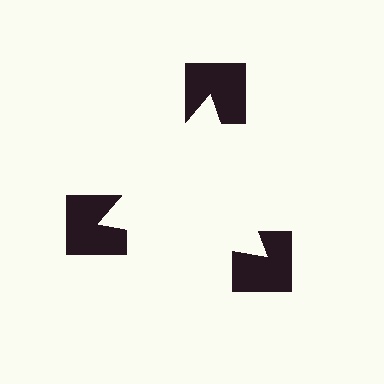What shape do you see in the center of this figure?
An illusory triangle — its edges are inferred from the aligned wedge cuts in the notched squares, not physically drawn.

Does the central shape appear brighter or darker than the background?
It typically appears slightly brighter than the background, even though no actual brightness change is drawn.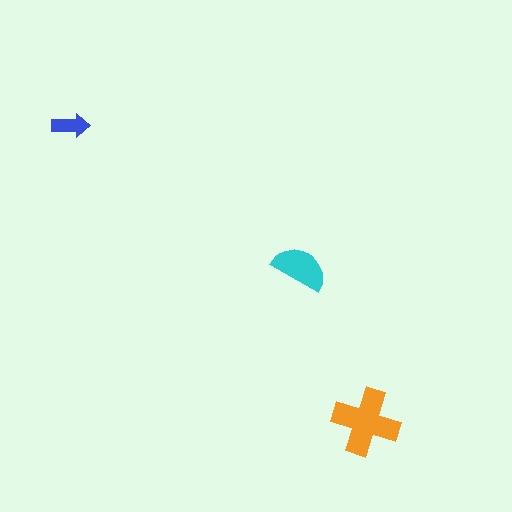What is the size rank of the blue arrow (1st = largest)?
3rd.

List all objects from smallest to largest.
The blue arrow, the cyan semicircle, the orange cross.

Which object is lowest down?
The orange cross is bottommost.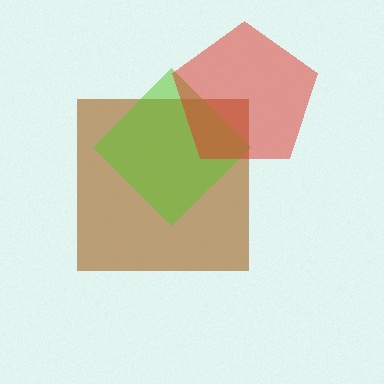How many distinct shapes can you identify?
There are 3 distinct shapes: a brown square, a lime diamond, a red pentagon.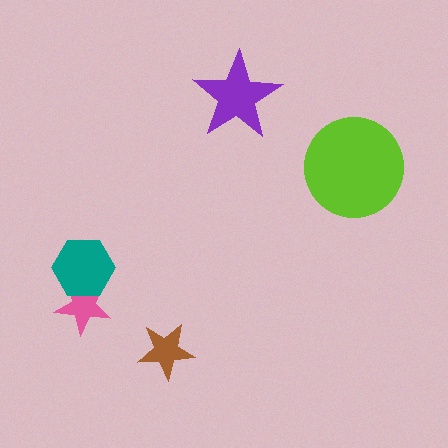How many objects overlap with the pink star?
1 object overlaps with the pink star.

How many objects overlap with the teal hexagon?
1 object overlaps with the teal hexagon.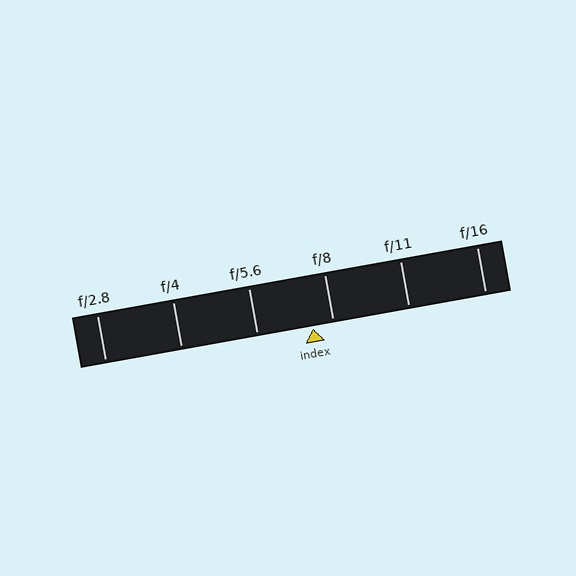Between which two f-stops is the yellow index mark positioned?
The index mark is between f/5.6 and f/8.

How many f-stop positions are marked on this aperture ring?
There are 6 f-stop positions marked.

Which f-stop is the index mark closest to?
The index mark is closest to f/8.